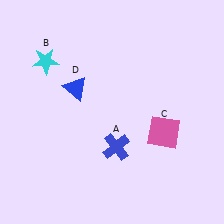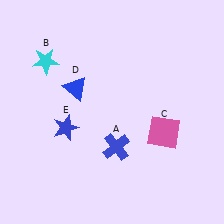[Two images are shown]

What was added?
A blue star (E) was added in Image 2.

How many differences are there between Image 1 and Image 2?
There is 1 difference between the two images.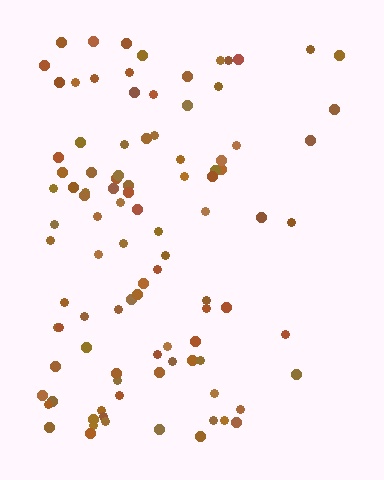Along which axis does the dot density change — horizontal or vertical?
Horizontal.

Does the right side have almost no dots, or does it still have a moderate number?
Still a moderate number, just noticeably fewer than the left.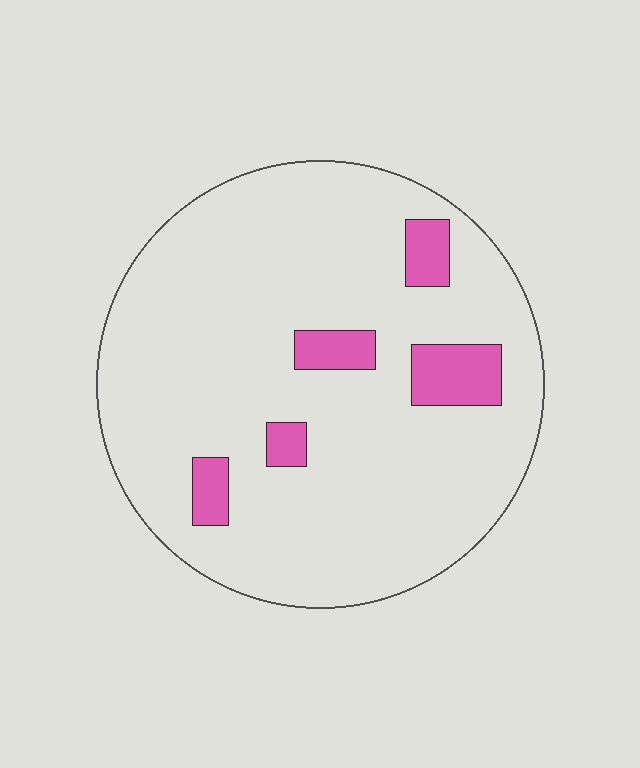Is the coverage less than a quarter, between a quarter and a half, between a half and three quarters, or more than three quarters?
Less than a quarter.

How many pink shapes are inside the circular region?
5.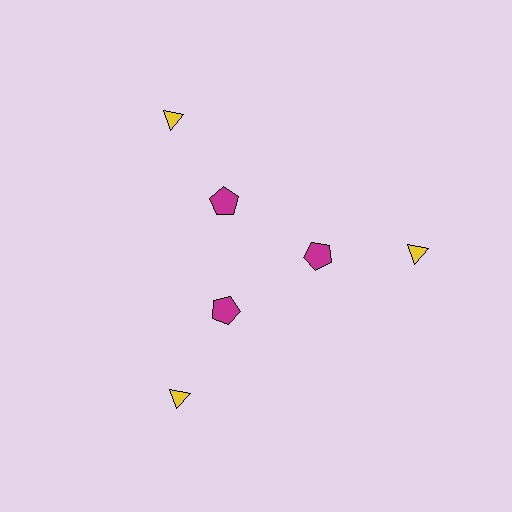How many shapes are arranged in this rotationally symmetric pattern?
There are 6 shapes, arranged in 3 groups of 2.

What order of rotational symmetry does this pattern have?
This pattern has 3-fold rotational symmetry.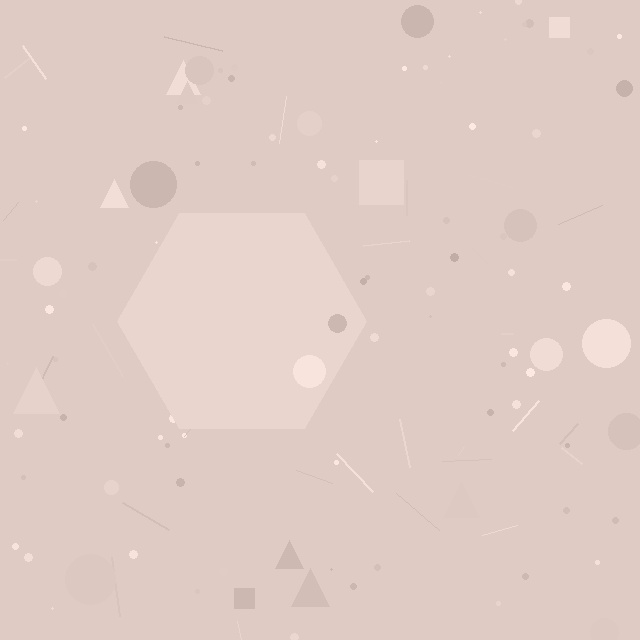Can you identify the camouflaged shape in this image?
The camouflaged shape is a hexagon.